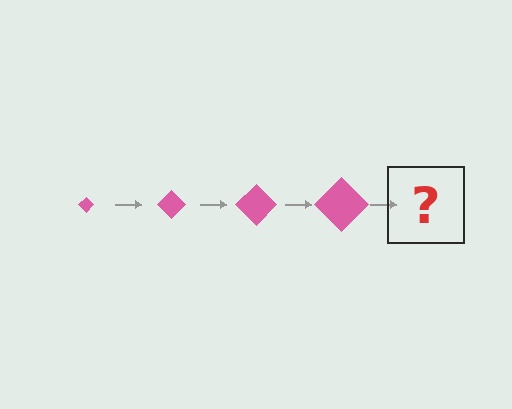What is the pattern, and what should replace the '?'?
The pattern is that the diamond gets progressively larger each step. The '?' should be a pink diamond, larger than the previous one.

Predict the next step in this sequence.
The next step is a pink diamond, larger than the previous one.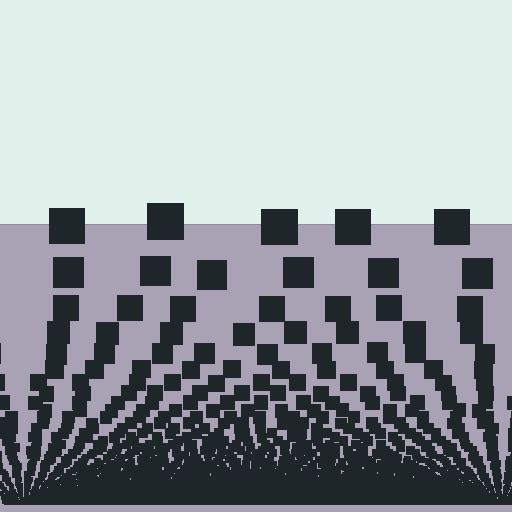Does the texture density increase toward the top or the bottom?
Density increases toward the bottom.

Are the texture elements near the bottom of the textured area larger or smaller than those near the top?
Smaller. The gradient is inverted — elements near the bottom are smaller and denser.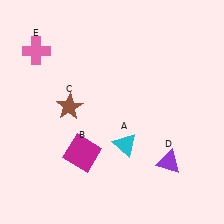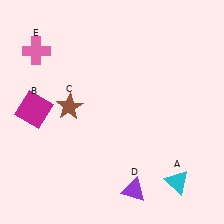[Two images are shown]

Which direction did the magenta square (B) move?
The magenta square (B) moved left.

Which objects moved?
The objects that moved are: the cyan triangle (A), the magenta square (B), the purple triangle (D).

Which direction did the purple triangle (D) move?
The purple triangle (D) moved left.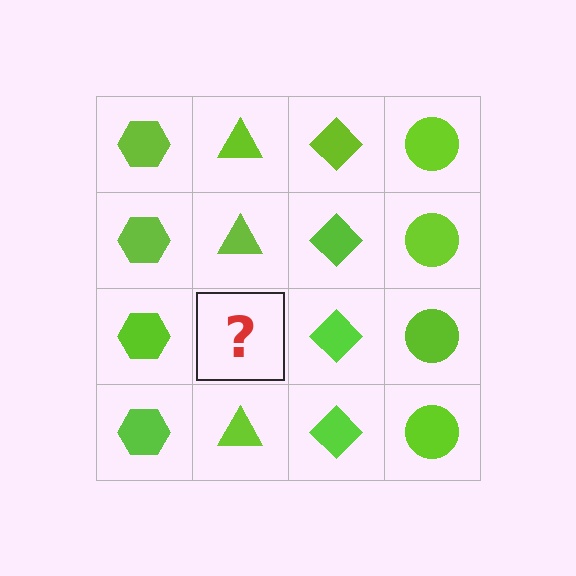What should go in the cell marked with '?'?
The missing cell should contain a lime triangle.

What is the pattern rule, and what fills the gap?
The rule is that each column has a consistent shape. The gap should be filled with a lime triangle.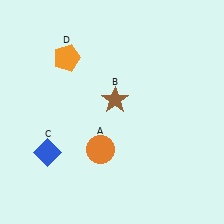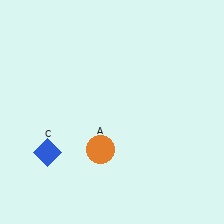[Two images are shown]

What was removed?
The brown star (B), the orange pentagon (D) were removed in Image 2.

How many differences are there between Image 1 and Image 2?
There are 2 differences between the two images.